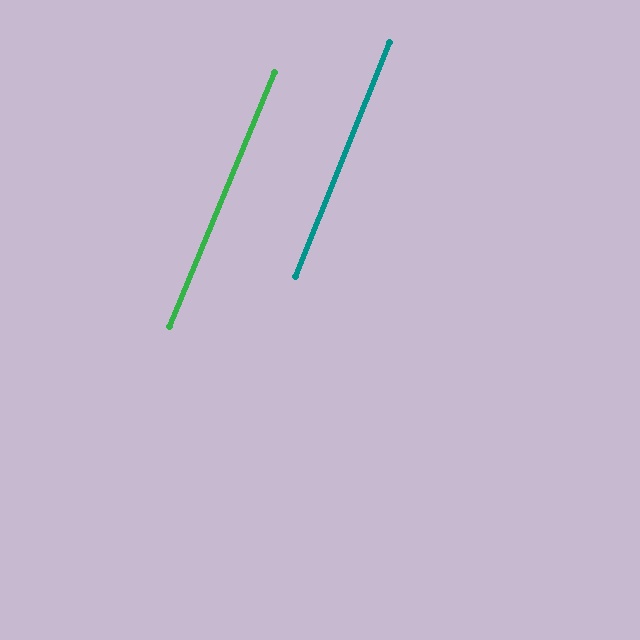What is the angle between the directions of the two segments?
Approximately 1 degree.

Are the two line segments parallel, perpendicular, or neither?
Parallel — their directions differ by only 0.6°.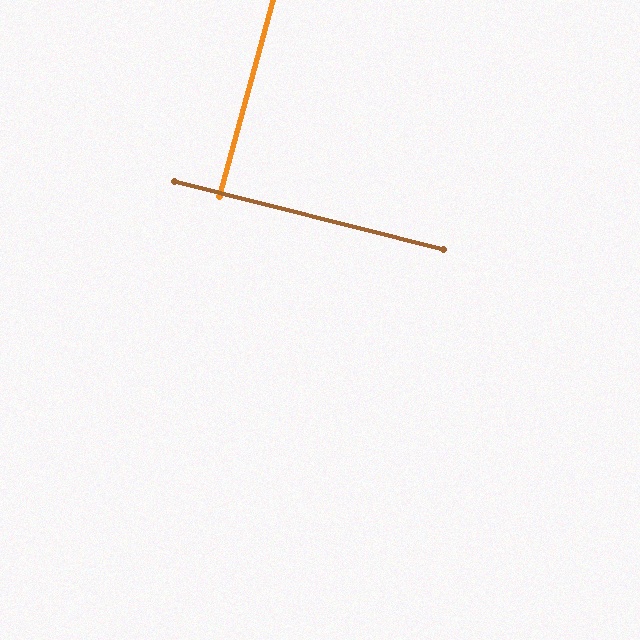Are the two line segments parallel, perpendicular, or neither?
Perpendicular — they meet at approximately 89°.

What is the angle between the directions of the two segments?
Approximately 89 degrees.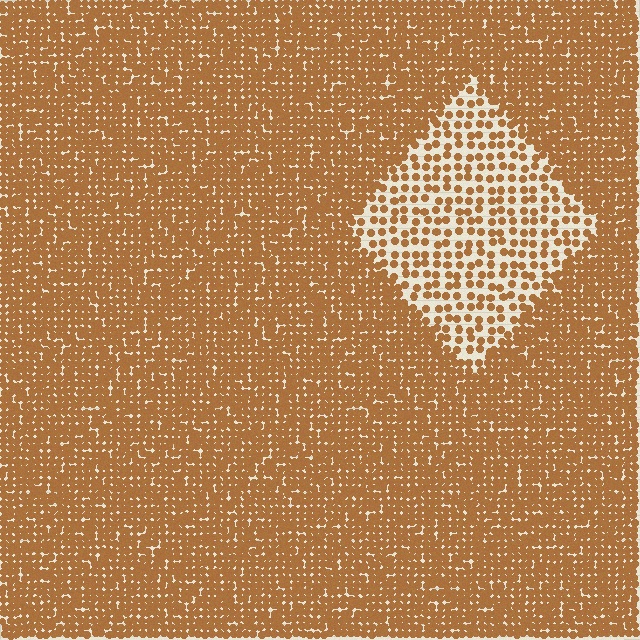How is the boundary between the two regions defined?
The boundary is defined by a change in element density (approximately 2.4x ratio). All elements are the same color, size, and shape.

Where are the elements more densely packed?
The elements are more densely packed outside the diamond boundary.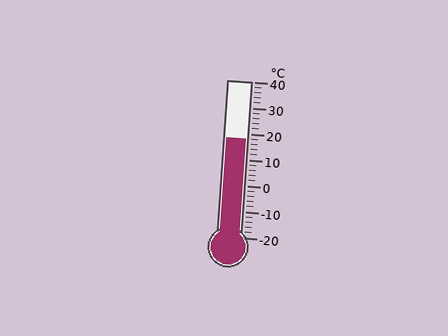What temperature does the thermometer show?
The thermometer shows approximately 18°C.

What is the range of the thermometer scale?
The thermometer scale ranges from -20°C to 40°C.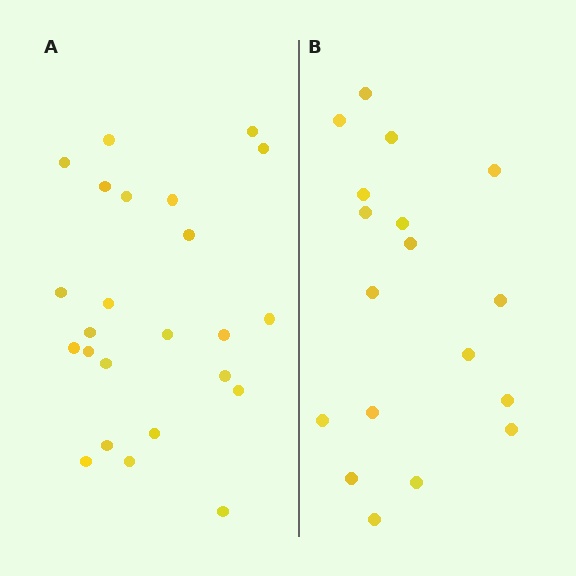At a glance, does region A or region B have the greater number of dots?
Region A (the left region) has more dots.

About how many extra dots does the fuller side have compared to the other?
Region A has about 6 more dots than region B.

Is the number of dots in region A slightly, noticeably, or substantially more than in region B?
Region A has noticeably more, but not dramatically so. The ratio is roughly 1.3 to 1.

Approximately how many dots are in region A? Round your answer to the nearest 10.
About 20 dots. (The exact count is 24, which rounds to 20.)